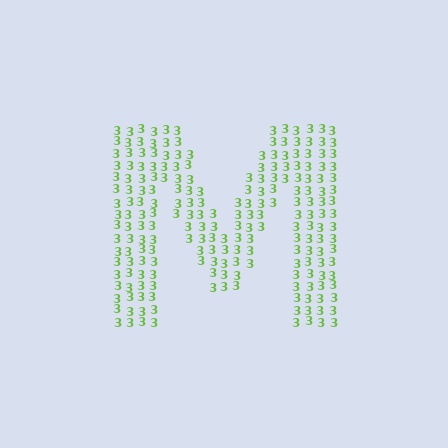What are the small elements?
The small elements are digit 3's.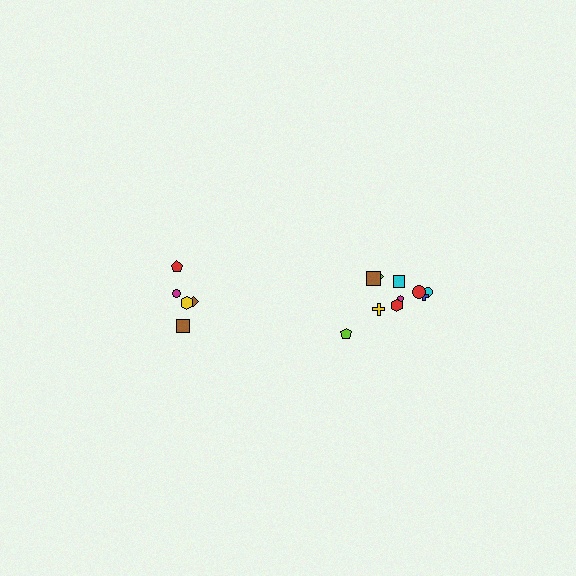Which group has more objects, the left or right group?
The right group.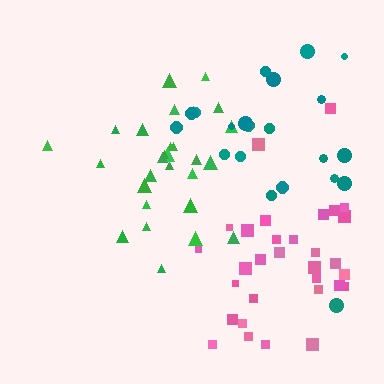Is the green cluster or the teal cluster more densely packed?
Green.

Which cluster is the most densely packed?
Green.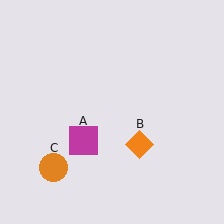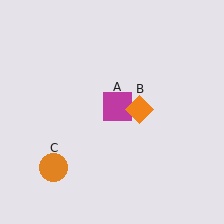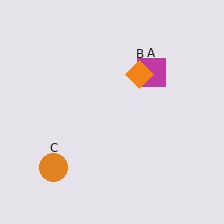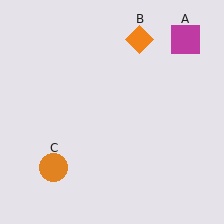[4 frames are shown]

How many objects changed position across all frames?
2 objects changed position: magenta square (object A), orange diamond (object B).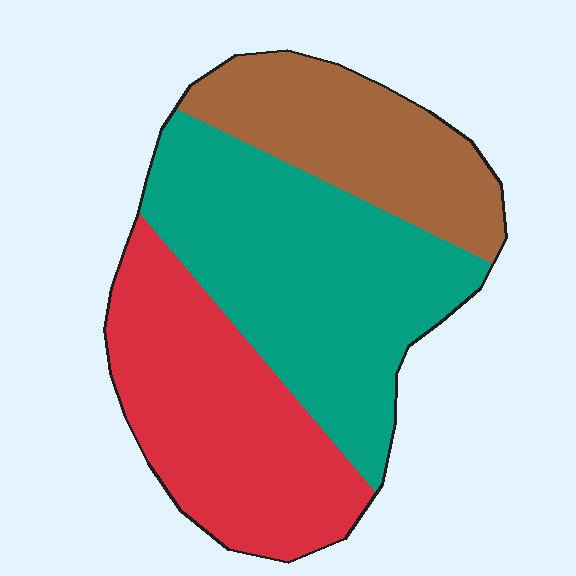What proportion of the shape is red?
Red covers roughly 35% of the shape.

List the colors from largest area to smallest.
From largest to smallest: teal, red, brown.